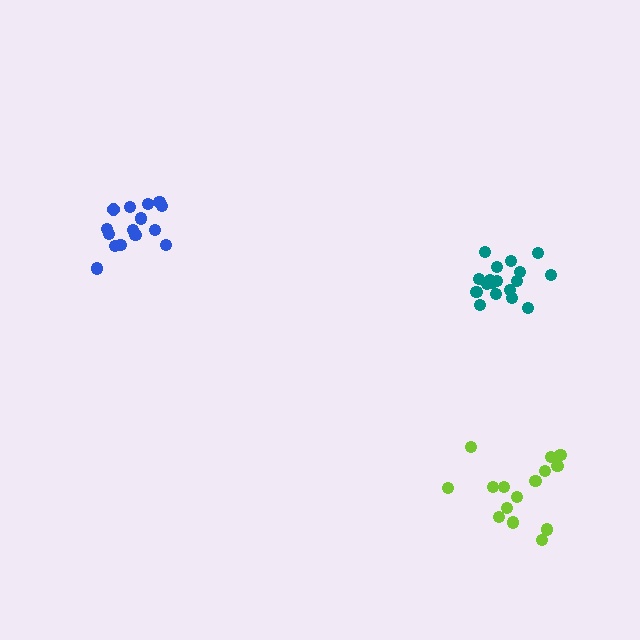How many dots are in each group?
Group 1: 18 dots, Group 2: 15 dots, Group 3: 15 dots (48 total).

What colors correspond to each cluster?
The clusters are colored: teal, lime, blue.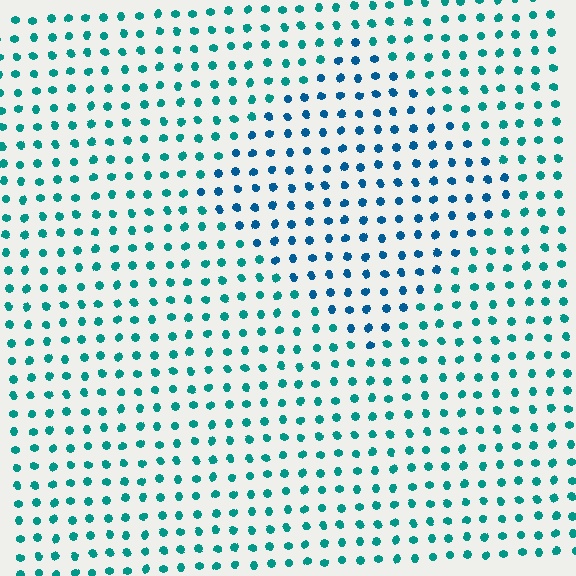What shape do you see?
I see a diamond.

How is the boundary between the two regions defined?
The boundary is defined purely by a slight shift in hue (about 30 degrees). Spacing, size, and orientation are identical on both sides.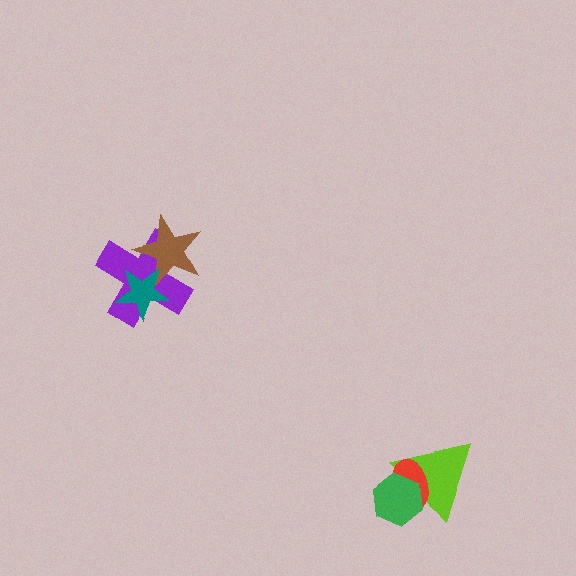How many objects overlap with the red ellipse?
2 objects overlap with the red ellipse.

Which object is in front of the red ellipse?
The green hexagon is in front of the red ellipse.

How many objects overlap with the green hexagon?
2 objects overlap with the green hexagon.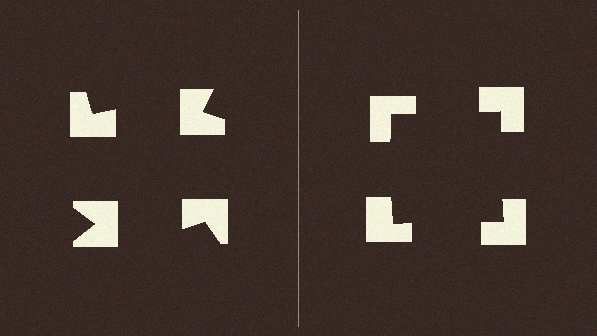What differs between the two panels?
The notched squares are positioned identically on both sides; only the wedge orientations differ. On the right they align to a square; on the left they are misaligned.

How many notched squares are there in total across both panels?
8 — 4 on each side.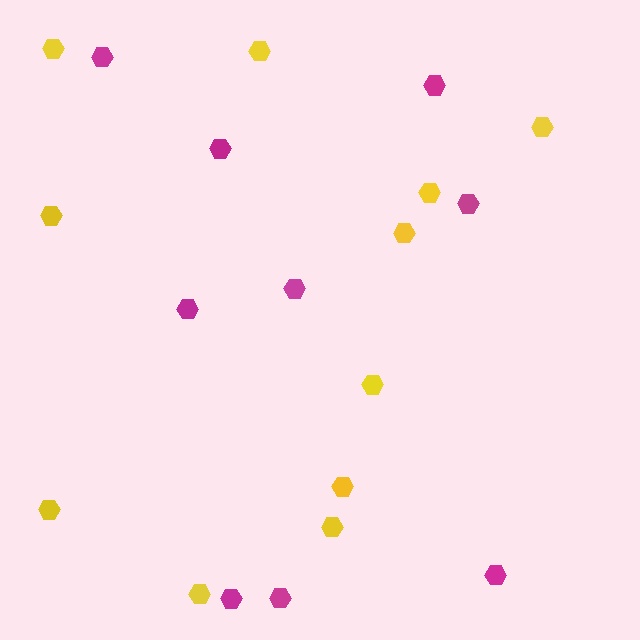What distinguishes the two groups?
There are 2 groups: one group of magenta hexagons (9) and one group of yellow hexagons (11).